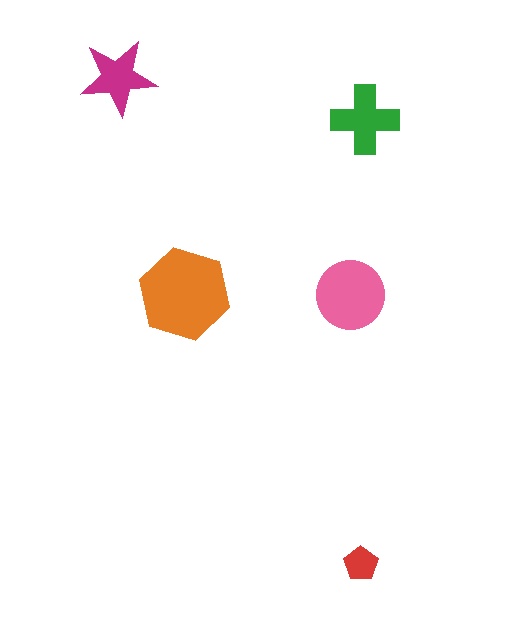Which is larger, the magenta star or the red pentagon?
The magenta star.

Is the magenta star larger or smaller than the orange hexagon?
Smaller.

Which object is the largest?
The orange hexagon.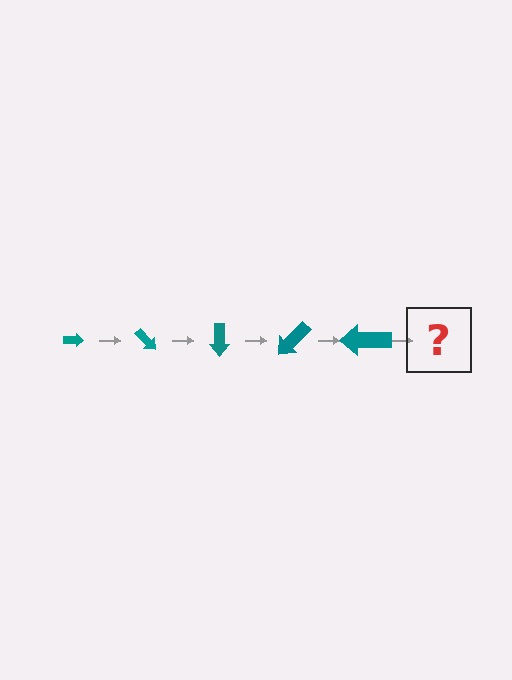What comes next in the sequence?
The next element should be an arrow, larger than the previous one and rotated 225 degrees from the start.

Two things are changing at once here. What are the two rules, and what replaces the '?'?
The two rules are that the arrow grows larger each step and it rotates 45 degrees each step. The '?' should be an arrow, larger than the previous one and rotated 225 degrees from the start.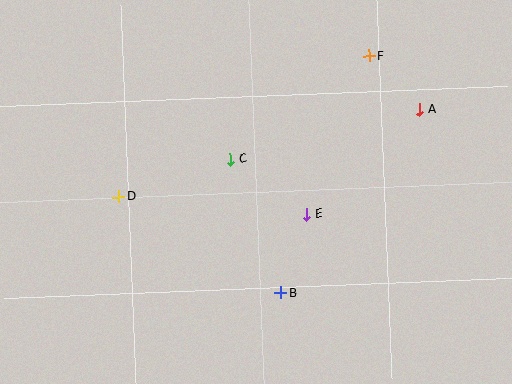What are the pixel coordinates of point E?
Point E is at (307, 214).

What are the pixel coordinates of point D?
Point D is at (119, 197).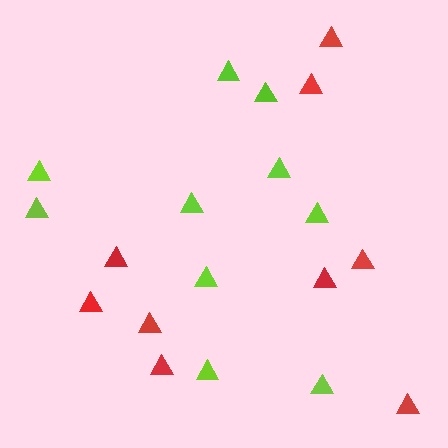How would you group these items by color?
There are 2 groups: one group of red triangles (9) and one group of lime triangles (10).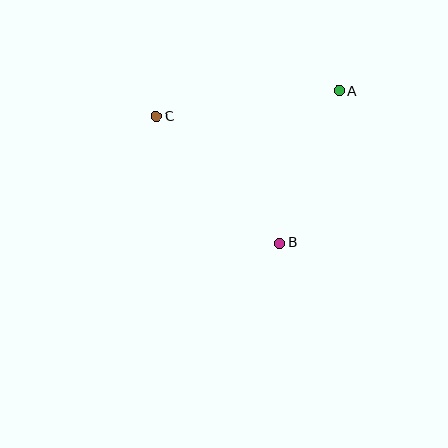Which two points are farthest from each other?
Points A and C are farthest from each other.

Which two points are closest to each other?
Points A and B are closest to each other.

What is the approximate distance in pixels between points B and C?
The distance between B and C is approximately 177 pixels.